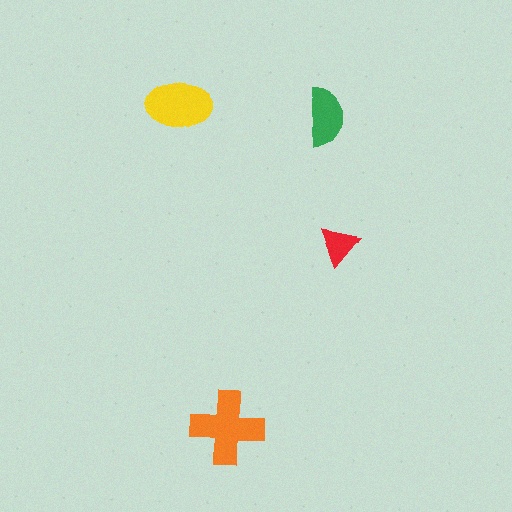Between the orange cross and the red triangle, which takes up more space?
The orange cross.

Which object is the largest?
The orange cross.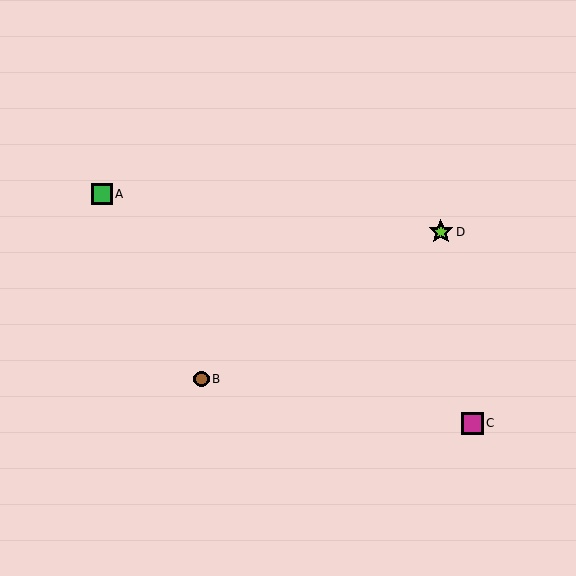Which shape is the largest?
The lime star (labeled D) is the largest.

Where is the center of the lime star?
The center of the lime star is at (441, 232).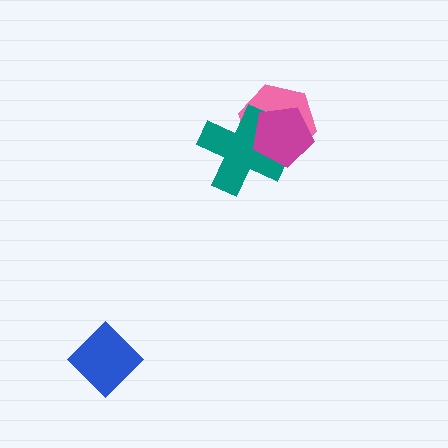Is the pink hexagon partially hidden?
Yes, it is partially covered by another shape.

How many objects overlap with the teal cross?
2 objects overlap with the teal cross.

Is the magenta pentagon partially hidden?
No, no other shape covers it.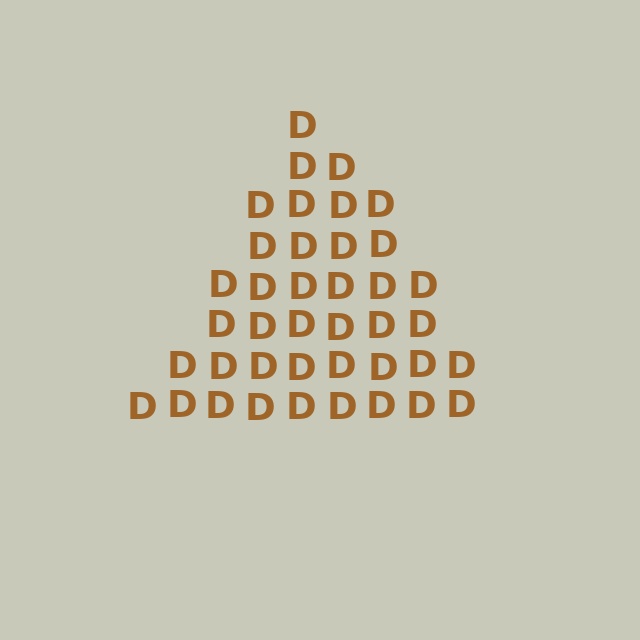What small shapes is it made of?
It is made of small letter D's.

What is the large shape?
The large shape is a triangle.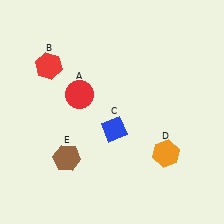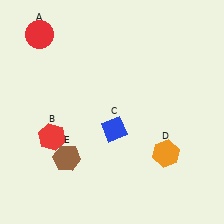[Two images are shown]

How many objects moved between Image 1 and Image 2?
2 objects moved between the two images.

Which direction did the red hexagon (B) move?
The red hexagon (B) moved down.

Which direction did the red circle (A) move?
The red circle (A) moved up.